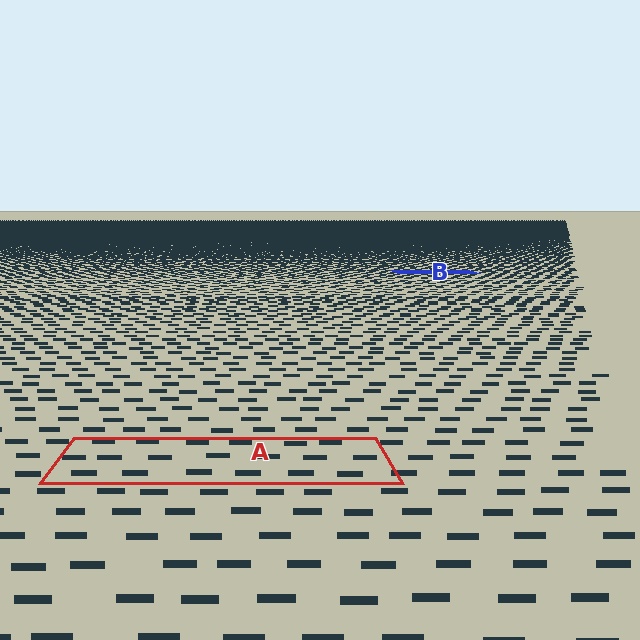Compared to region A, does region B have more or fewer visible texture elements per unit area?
Region B has more texture elements per unit area — they are packed more densely because it is farther away.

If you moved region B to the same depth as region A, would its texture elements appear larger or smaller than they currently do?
They would appear larger. At a closer depth, the same texture elements are projected at a bigger on-screen size.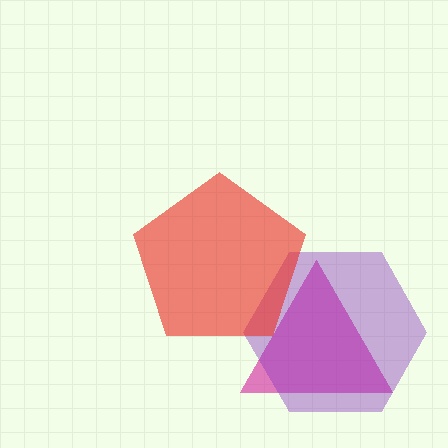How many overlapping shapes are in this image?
There are 3 overlapping shapes in the image.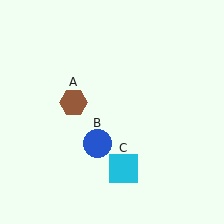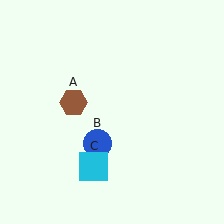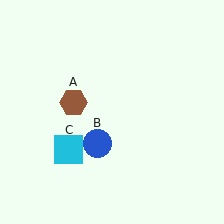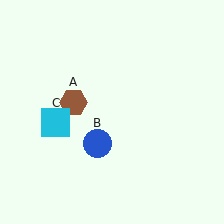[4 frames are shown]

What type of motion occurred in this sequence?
The cyan square (object C) rotated clockwise around the center of the scene.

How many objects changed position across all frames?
1 object changed position: cyan square (object C).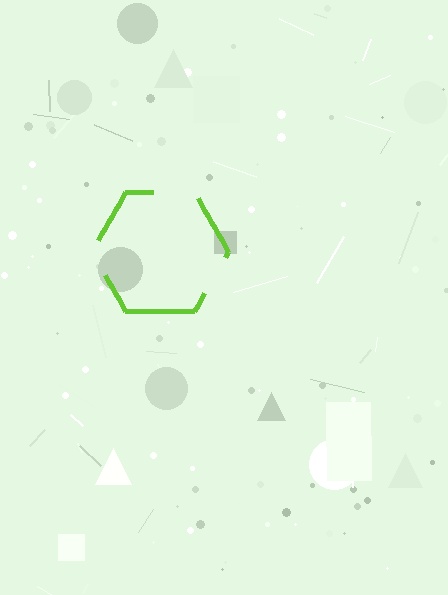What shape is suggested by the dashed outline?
The dashed outline suggests a hexagon.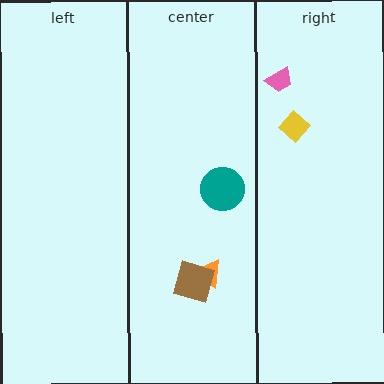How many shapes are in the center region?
3.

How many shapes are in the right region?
2.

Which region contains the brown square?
The center region.